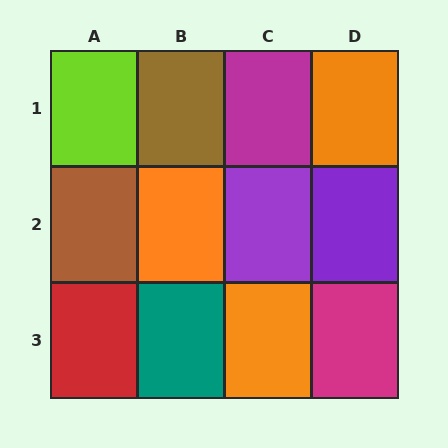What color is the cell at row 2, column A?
Brown.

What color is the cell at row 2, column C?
Purple.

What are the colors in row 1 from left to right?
Lime, brown, magenta, orange.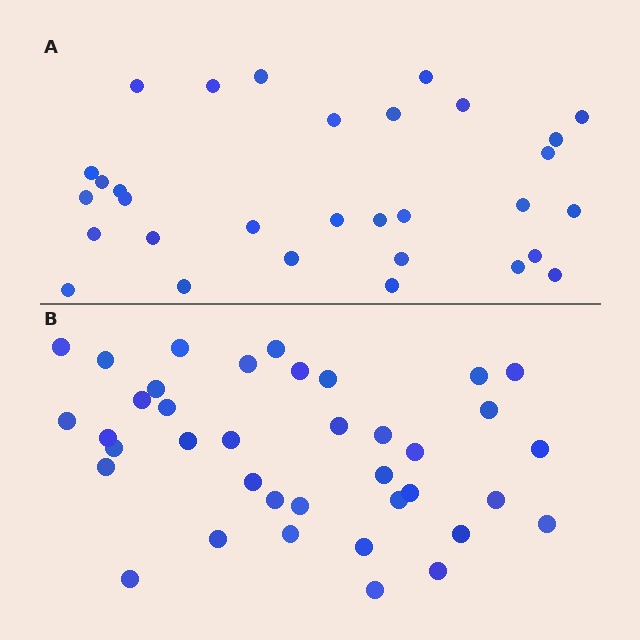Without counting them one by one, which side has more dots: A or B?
Region B (the bottom region) has more dots.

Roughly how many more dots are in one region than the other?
Region B has roughly 8 or so more dots than region A.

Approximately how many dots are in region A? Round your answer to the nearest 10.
About 30 dots. (The exact count is 31, which rounds to 30.)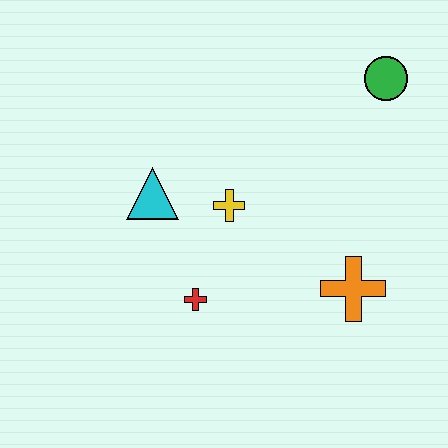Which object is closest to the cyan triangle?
The yellow cross is closest to the cyan triangle.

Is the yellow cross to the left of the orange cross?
Yes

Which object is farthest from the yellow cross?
The green circle is farthest from the yellow cross.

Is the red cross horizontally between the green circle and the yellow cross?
No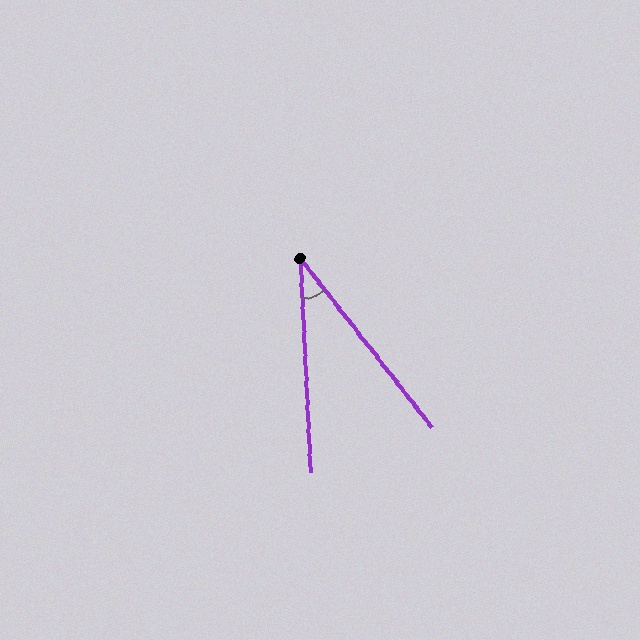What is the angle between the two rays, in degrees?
Approximately 35 degrees.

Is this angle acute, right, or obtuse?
It is acute.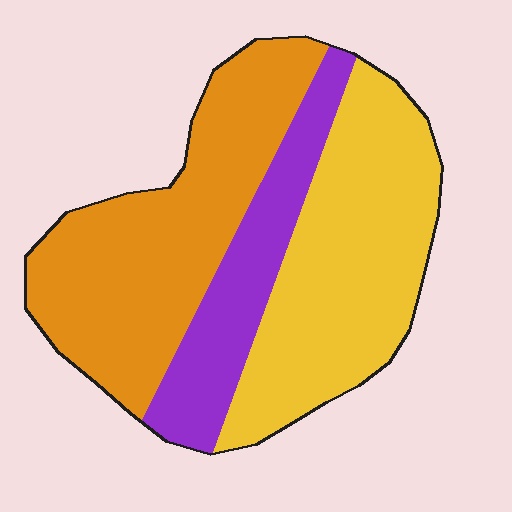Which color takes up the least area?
Purple, at roughly 20%.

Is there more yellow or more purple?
Yellow.